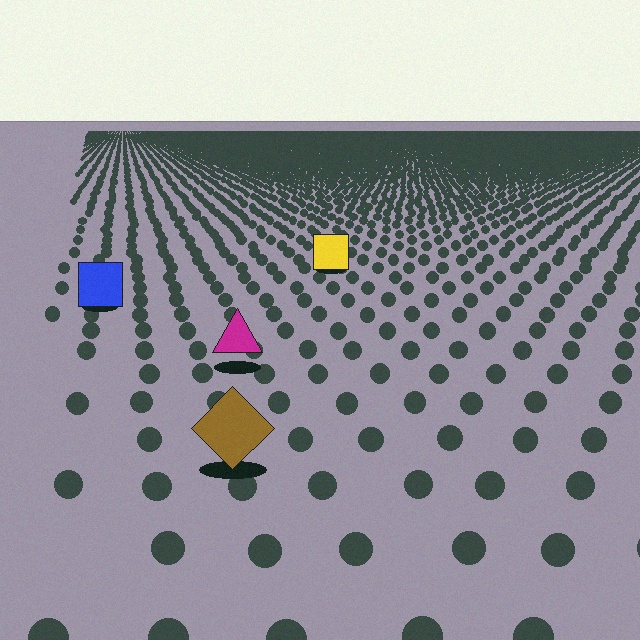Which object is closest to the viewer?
The brown diamond is closest. The texture marks near it are larger and more spread out.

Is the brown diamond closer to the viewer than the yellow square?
Yes. The brown diamond is closer — you can tell from the texture gradient: the ground texture is coarser near it.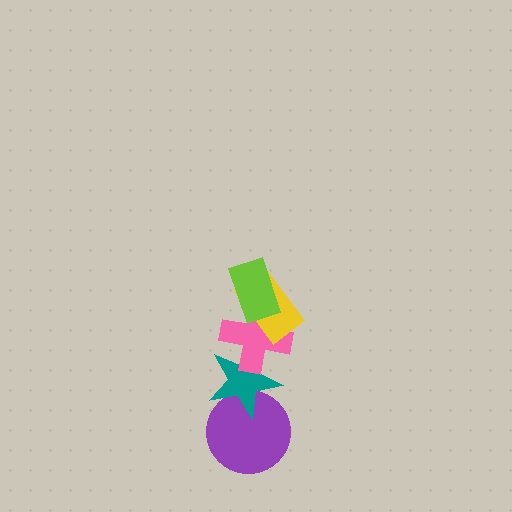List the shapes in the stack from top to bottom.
From top to bottom: the lime rectangle, the yellow rectangle, the pink cross, the teal star, the purple circle.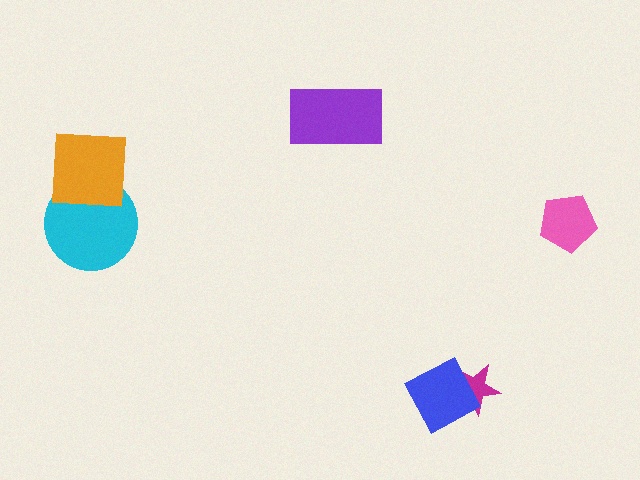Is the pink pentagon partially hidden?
No, no other shape covers it.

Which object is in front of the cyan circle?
The orange square is in front of the cyan circle.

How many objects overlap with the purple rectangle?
0 objects overlap with the purple rectangle.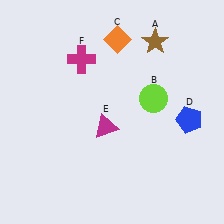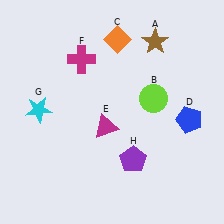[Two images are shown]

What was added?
A cyan star (G), a purple pentagon (H) were added in Image 2.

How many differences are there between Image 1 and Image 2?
There are 2 differences between the two images.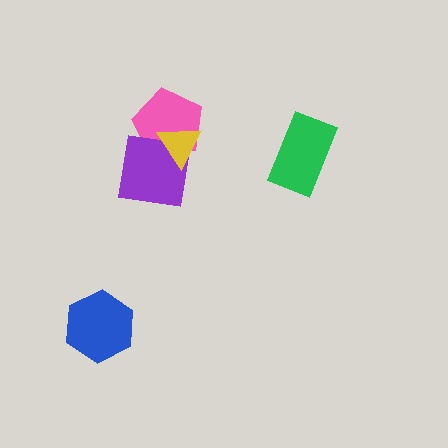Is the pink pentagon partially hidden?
Yes, it is partially covered by another shape.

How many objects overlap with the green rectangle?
0 objects overlap with the green rectangle.